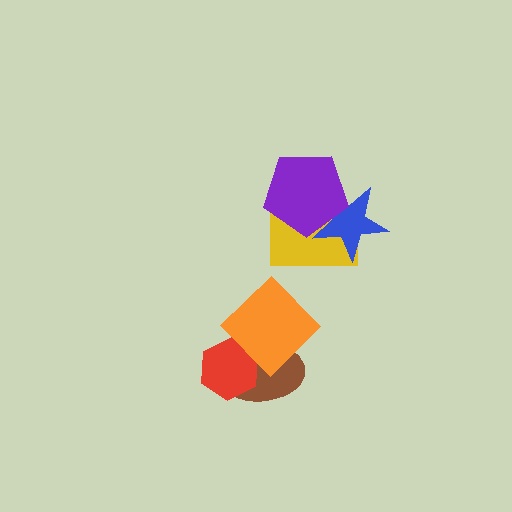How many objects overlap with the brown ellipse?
2 objects overlap with the brown ellipse.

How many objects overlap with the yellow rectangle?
2 objects overlap with the yellow rectangle.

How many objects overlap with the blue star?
2 objects overlap with the blue star.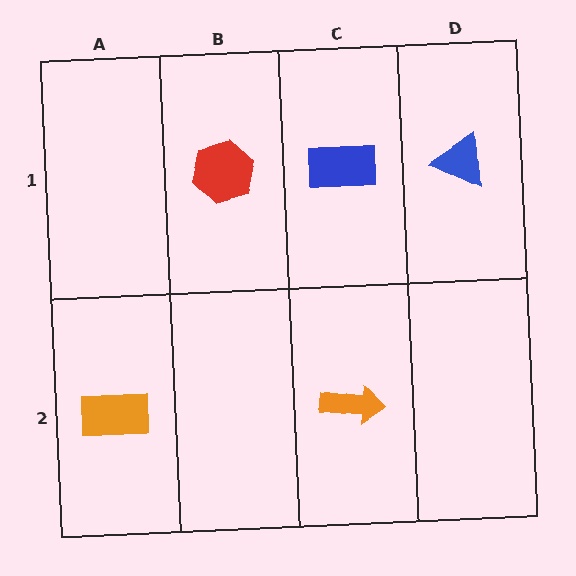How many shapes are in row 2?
2 shapes.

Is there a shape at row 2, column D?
No, that cell is empty.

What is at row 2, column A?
An orange rectangle.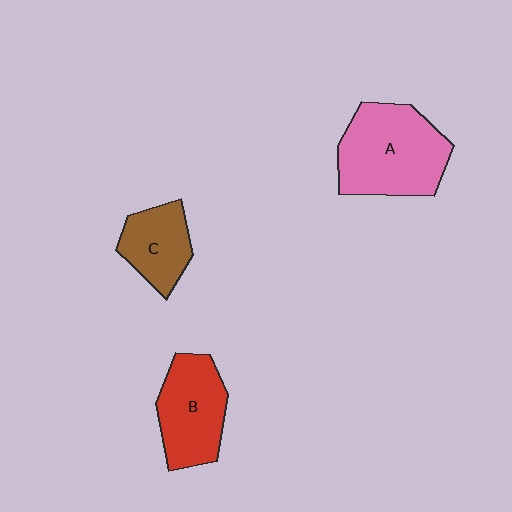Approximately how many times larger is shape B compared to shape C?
Approximately 1.4 times.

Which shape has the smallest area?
Shape C (brown).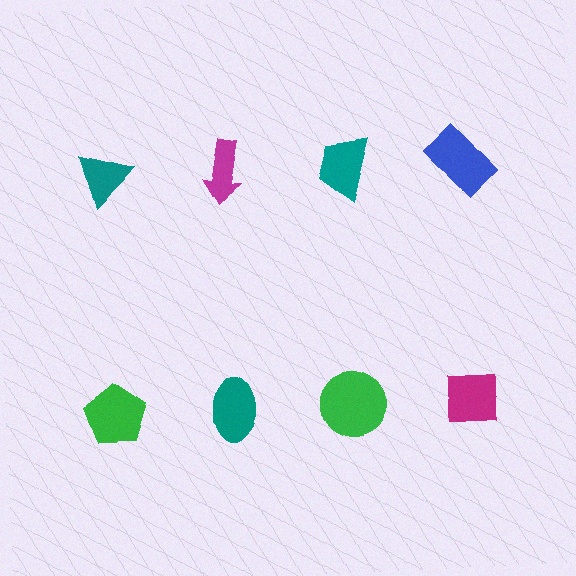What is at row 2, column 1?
A green pentagon.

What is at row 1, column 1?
A teal triangle.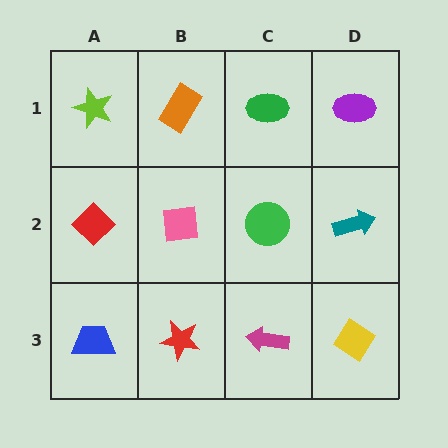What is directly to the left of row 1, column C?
An orange rectangle.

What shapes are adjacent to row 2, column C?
A green ellipse (row 1, column C), a magenta arrow (row 3, column C), a pink square (row 2, column B), a teal arrow (row 2, column D).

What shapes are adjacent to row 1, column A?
A red diamond (row 2, column A), an orange rectangle (row 1, column B).